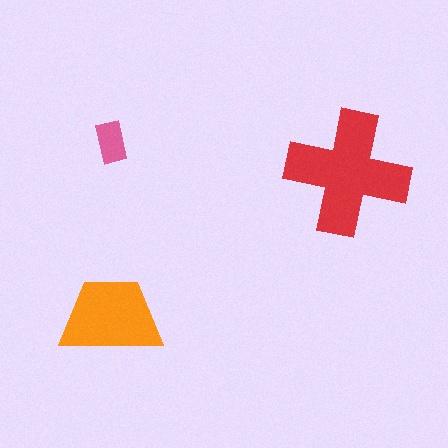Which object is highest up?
The pink rectangle is topmost.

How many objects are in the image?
There are 3 objects in the image.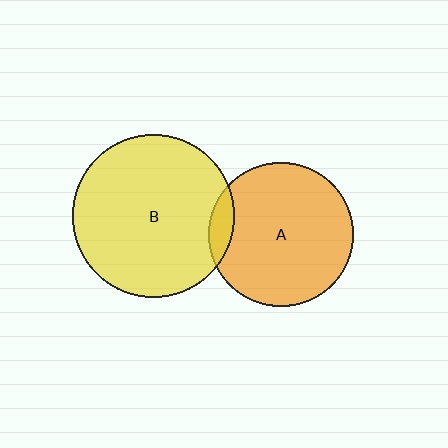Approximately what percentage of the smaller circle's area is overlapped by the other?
Approximately 10%.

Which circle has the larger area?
Circle B (yellow).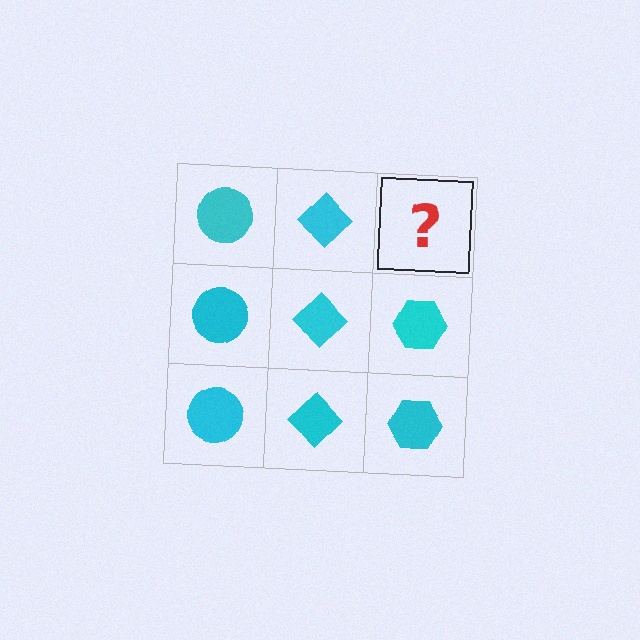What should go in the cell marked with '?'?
The missing cell should contain a cyan hexagon.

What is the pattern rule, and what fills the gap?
The rule is that each column has a consistent shape. The gap should be filled with a cyan hexagon.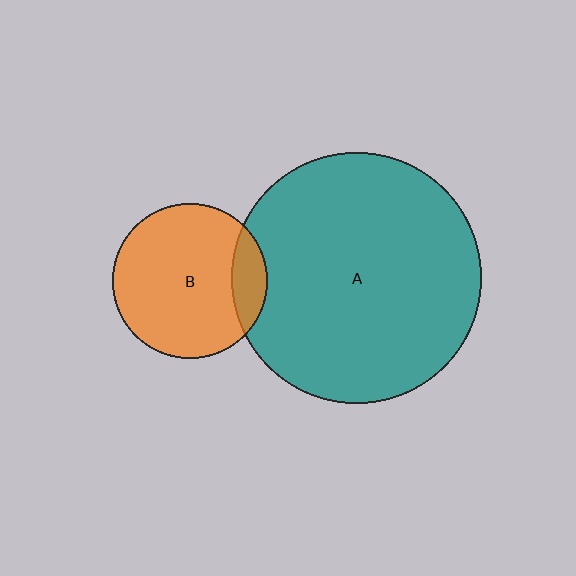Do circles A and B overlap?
Yes.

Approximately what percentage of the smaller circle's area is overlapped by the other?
Approximately 15%.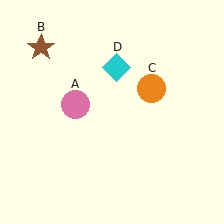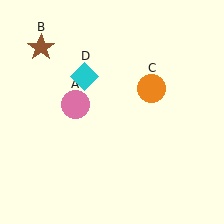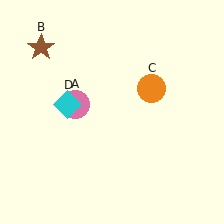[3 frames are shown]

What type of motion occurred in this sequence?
The cyan diamond (object D) rotated counterclockwise around the center of the scene.